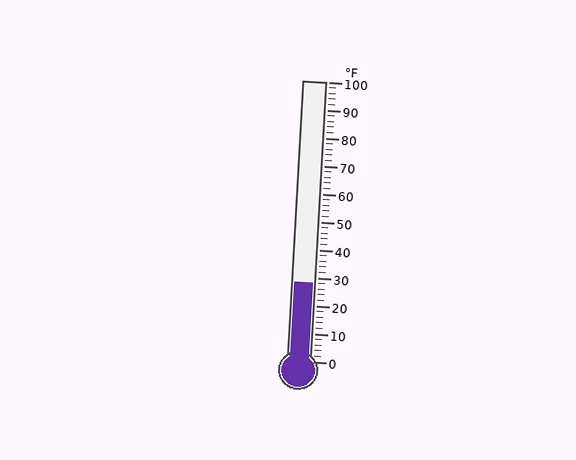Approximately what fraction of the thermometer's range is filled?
The thermometer is filled to approximately 30% of its range.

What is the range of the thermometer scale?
The thermometer scale ranges from 0°F to 100°F.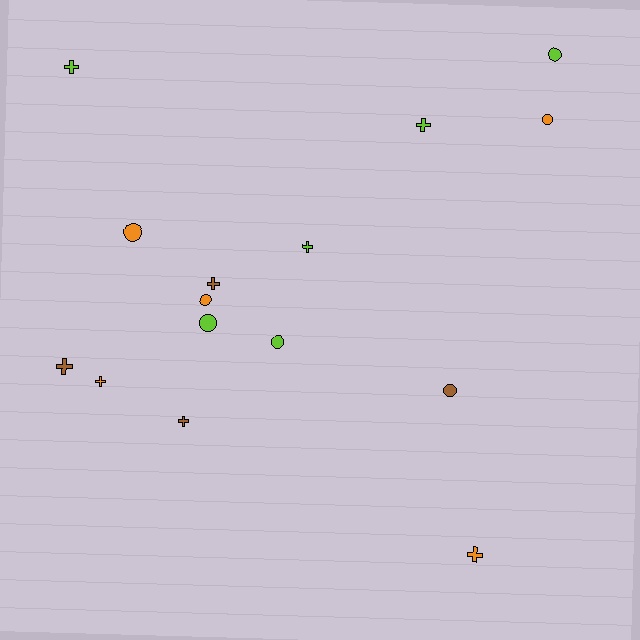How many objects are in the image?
There are 15 objects.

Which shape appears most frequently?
Cross, with 8 objects.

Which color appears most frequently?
Lime, with 6 objects.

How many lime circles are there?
There are 3 lime circles.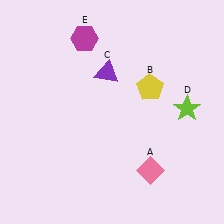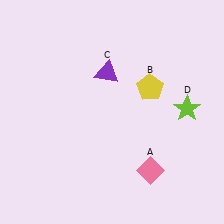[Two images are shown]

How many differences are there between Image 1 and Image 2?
There is 1 difference between the two images.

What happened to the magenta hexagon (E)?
The magenta hexagon (E) was removed in Image 2. It was in the top-left area of Image 1.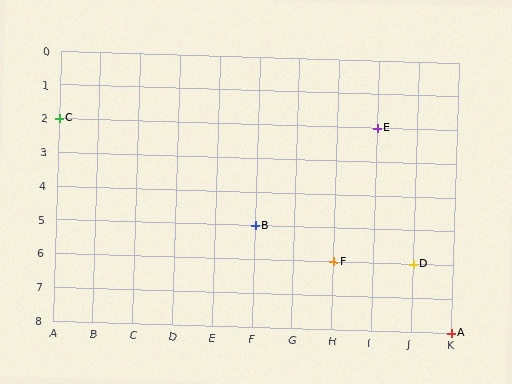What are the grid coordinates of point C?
Point C is at grid coordinates (A, 2).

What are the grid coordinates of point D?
Point D is at grid coordinates (J, 6).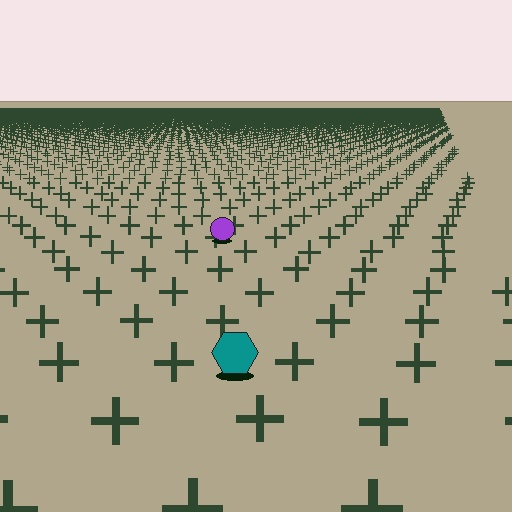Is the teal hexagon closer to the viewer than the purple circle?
Yes. The teal hexagon is closer — you can tell from the texture gradient: the ground texture is coarser near it.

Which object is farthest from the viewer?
The purple circle is farthest from the viewer. It appears smaller and the ground texture around it is denser.